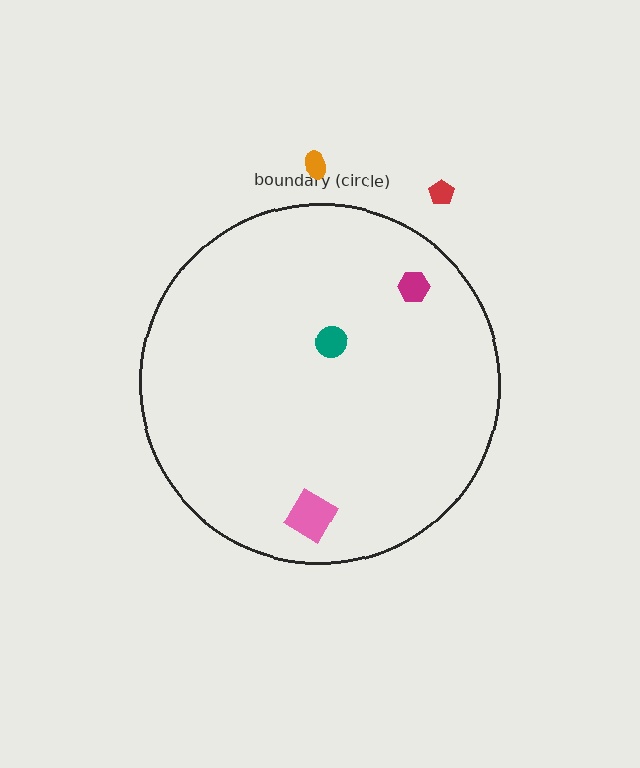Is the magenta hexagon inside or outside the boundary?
Inside.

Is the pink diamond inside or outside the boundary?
Inside.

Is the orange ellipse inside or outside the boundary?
Outside.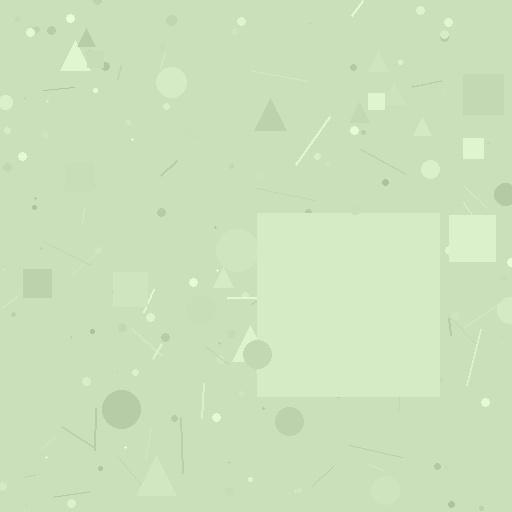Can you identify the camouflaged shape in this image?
The camouflaged shape is a square.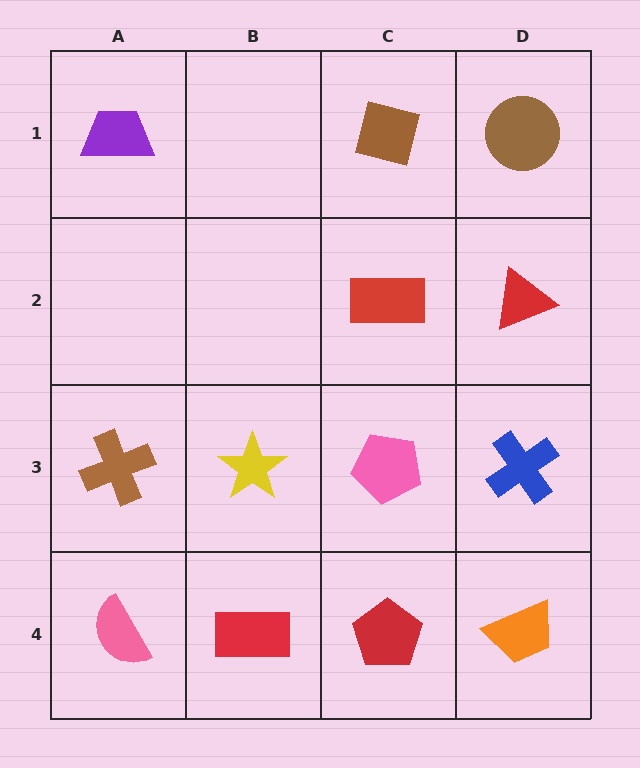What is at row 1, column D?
A brown circle.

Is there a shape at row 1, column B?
No, that cell is empty.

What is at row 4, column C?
A red pentagon.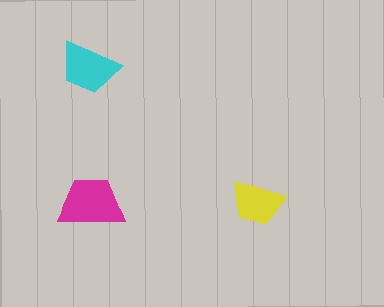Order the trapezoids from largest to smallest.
the magenta one, the cyan one, the yellow one.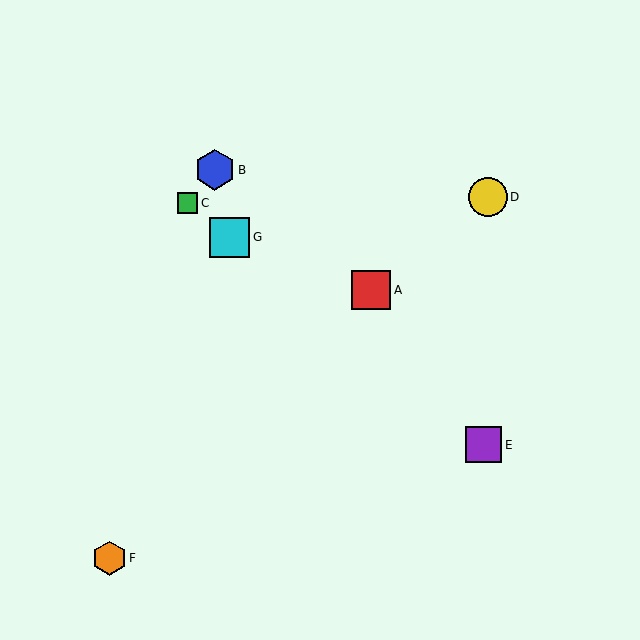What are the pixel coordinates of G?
Object G is at (230, 237).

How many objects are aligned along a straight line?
3 objects (C, E, G) are aligned along a straight line.